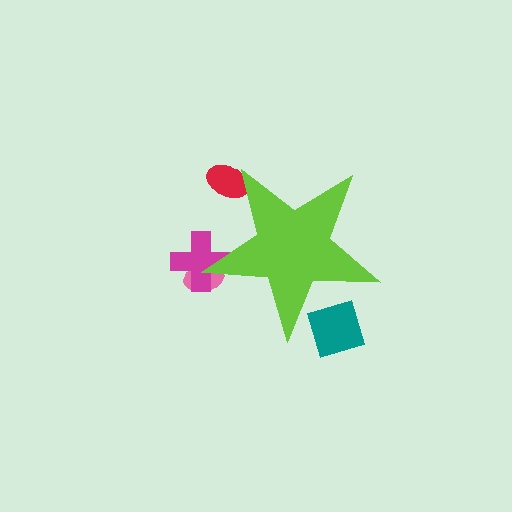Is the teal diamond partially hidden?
Yes, the teal diamond is partially hidden behind the lime star.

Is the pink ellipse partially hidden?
Yes, the pink ellipse is partially hidden behind the lime star.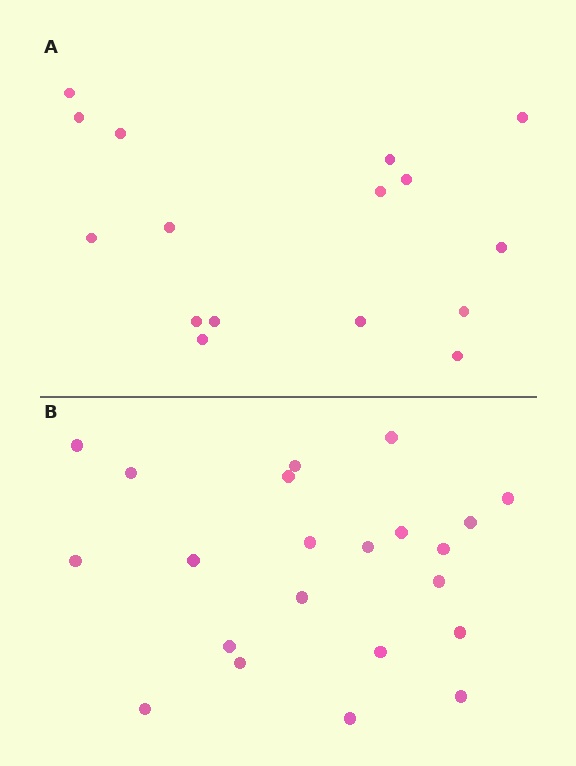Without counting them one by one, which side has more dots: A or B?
Region B (the bottom region) has more dots.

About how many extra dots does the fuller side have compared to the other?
Region B has about 6 more dots than region A.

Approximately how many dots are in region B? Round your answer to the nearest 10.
About 20 dots. (The exact count is 22, which rounds to 20.)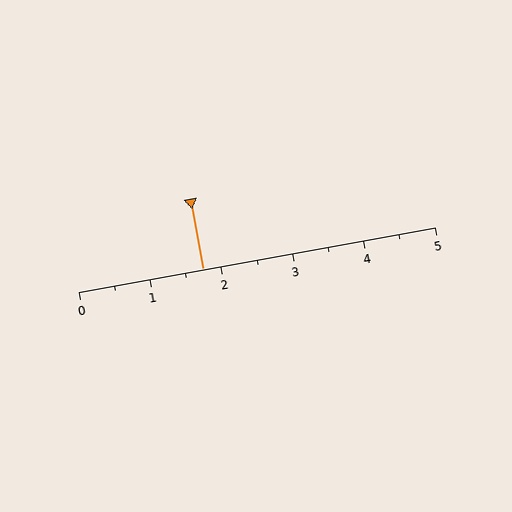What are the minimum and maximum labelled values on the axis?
The axis runs from 0 to 5.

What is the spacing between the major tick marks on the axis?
The major ticks are spaced 1 apart.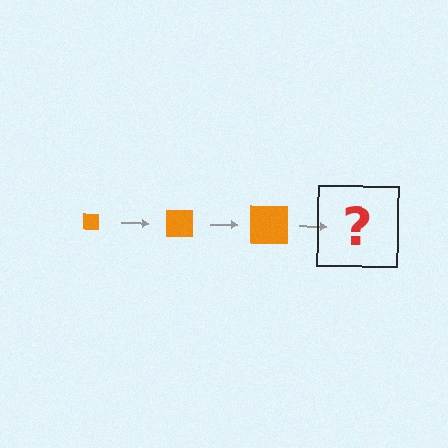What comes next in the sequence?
The next element should be an orange square, larger than the previous one.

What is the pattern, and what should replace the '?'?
The pattern is that the square gets progressively larger each step. The '?' should be an orange square, larger than the previous one.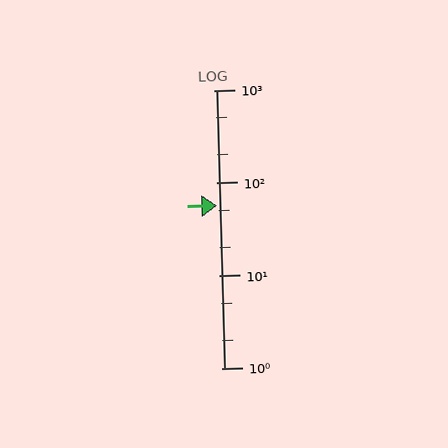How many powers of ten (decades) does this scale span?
The scale spans 3 decades, from 1 to 1000.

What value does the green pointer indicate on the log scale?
The pointer indicates approximately 57.